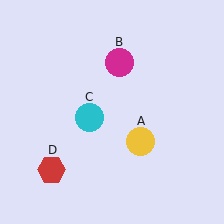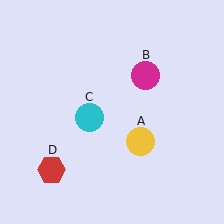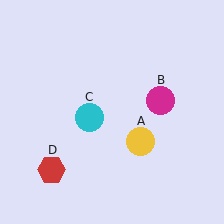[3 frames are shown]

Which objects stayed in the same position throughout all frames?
Yellow circle (object A) and cyan circle (object C) and red hexagon (object D) remained stationary.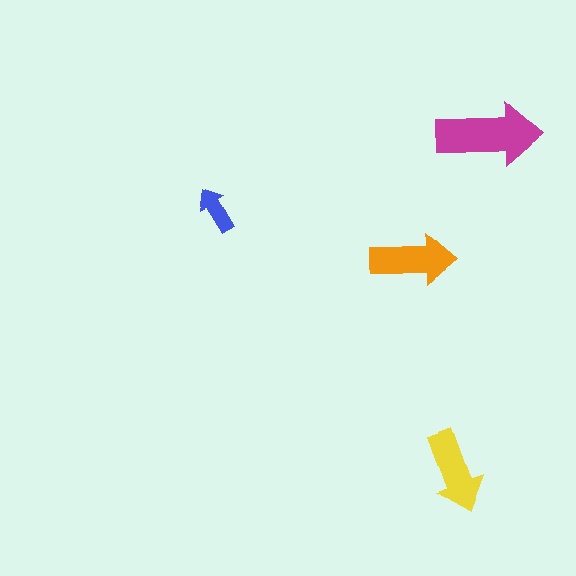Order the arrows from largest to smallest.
the magenta one, the orange one, the yellow one, the blue one.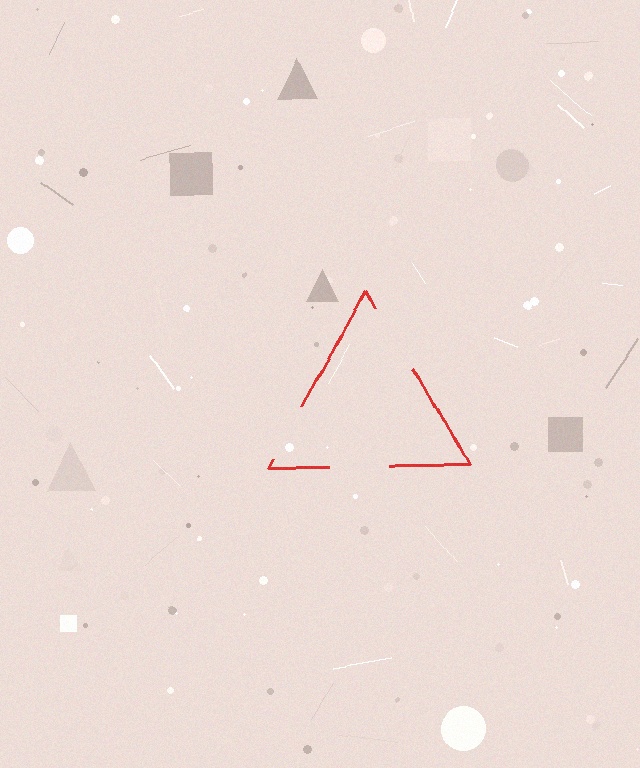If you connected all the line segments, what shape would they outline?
They would outline a triangle.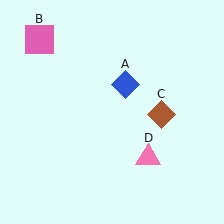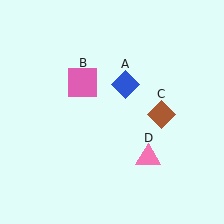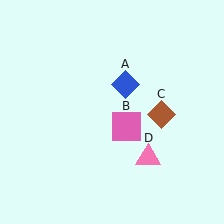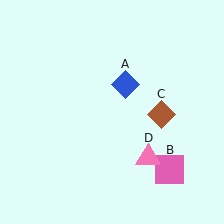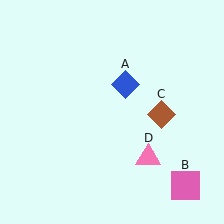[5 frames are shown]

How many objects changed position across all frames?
1 object changed position: pink square (object B).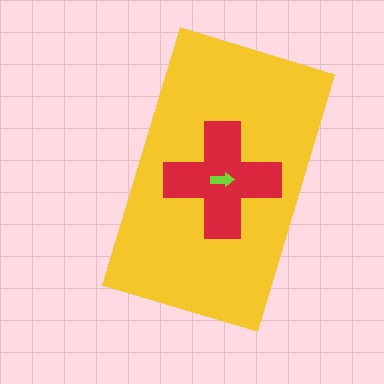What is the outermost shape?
The yellow rectangle.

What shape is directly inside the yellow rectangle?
The red cross.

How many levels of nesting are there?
3.